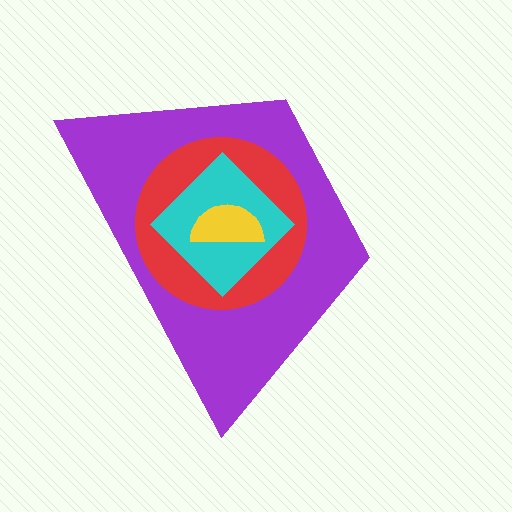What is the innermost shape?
The yellow semicircle.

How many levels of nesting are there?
4.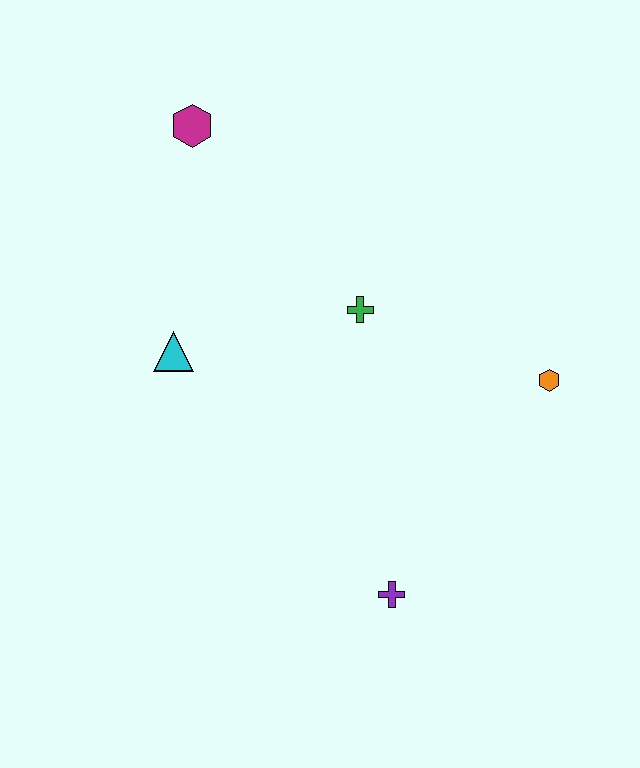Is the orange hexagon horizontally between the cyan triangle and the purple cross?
No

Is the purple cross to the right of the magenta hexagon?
Yes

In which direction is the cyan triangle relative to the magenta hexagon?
The cyan triangle is below the magenta hexagon.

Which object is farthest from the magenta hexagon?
The purple cross is farthest from the magenta hexagon.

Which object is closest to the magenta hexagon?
The cyan triangle is closest to the magenta hexagon.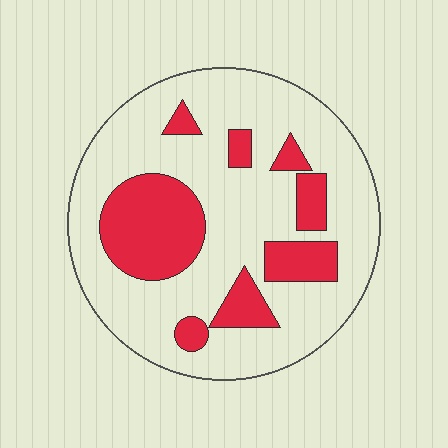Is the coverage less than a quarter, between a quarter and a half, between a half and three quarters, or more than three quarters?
Between a quarter and a half.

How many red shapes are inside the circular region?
8.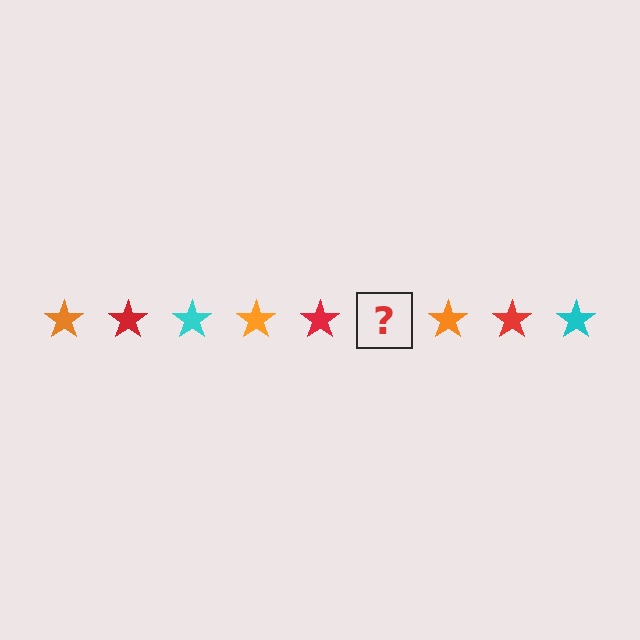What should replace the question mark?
The question mark should be replaced with a cyan star.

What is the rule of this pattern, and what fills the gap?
The rule is that the pattern cycles through orange, red, cyan stars. The gap should be filled with a cyan star.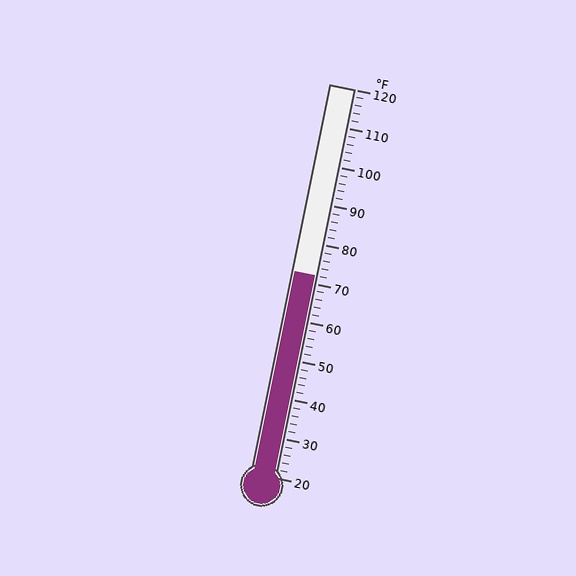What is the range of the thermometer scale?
The thermometer scale ranges from 20°F to 120°F.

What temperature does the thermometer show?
The thermometer shows approximately 72°F.